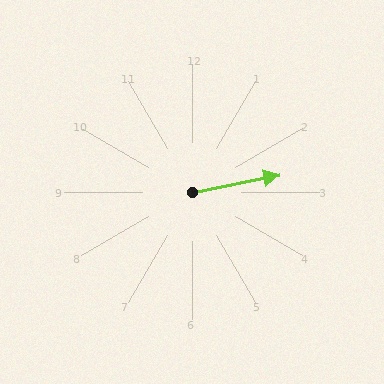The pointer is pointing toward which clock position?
Roughly 3 o'clock.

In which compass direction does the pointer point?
East.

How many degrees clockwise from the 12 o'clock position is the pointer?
Approximately 79 degrees.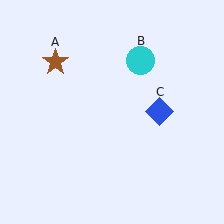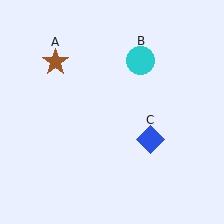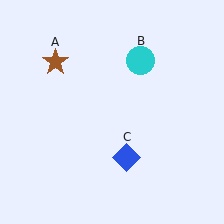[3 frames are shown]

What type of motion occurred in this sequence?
The blue diamond (object C) rotated clockwise around the center of the scene.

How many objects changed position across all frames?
1 object changed position: blue diamond (object C).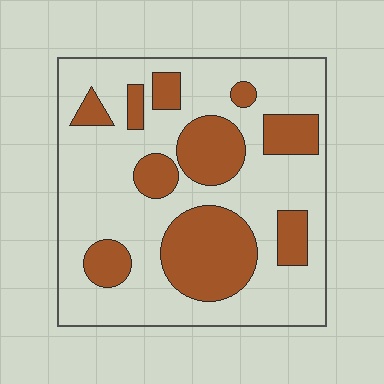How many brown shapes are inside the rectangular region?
10.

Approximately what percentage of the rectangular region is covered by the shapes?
Approximately 30%.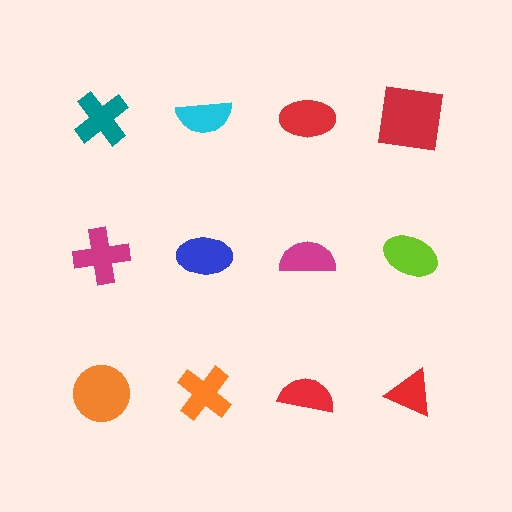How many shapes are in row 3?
4 shapes.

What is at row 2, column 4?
A lime ellipse.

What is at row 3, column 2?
An orange cross.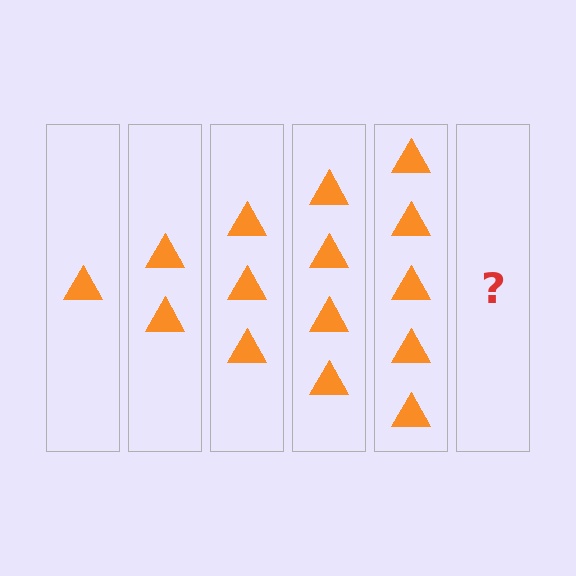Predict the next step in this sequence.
The next step is 6 triangles.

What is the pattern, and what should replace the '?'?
The pattern is that each step adds one more triangle. The '?' should be 6 triangles.